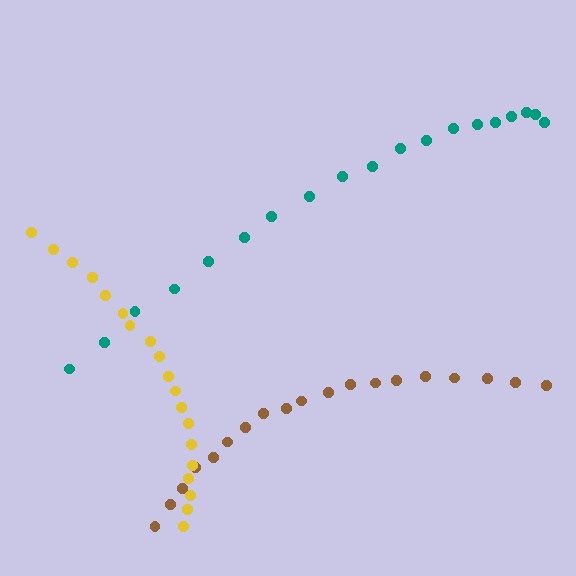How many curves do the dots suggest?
There are 3 distinct paths.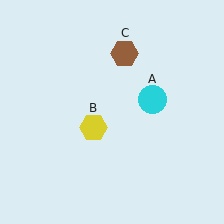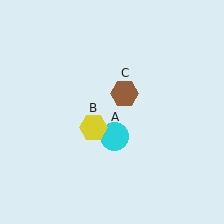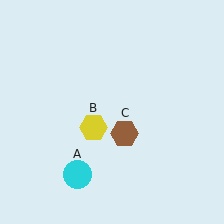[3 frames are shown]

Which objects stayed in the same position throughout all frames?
Yellow hexagon (object B) remained stationary.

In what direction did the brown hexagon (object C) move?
The brown hexagon (object C) moved down.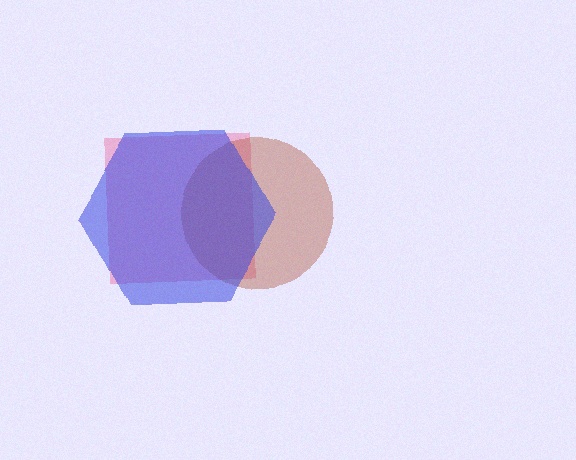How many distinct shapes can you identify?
There are 3 distinct shapes: a pink square, a brown circle, a blue hexagon.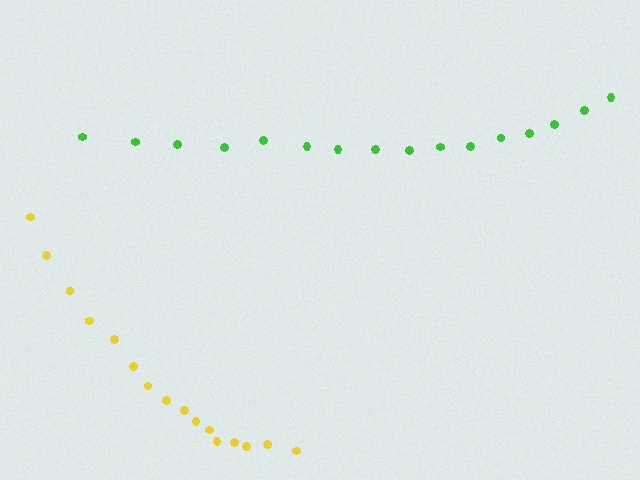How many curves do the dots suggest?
There are 2 distinct paths.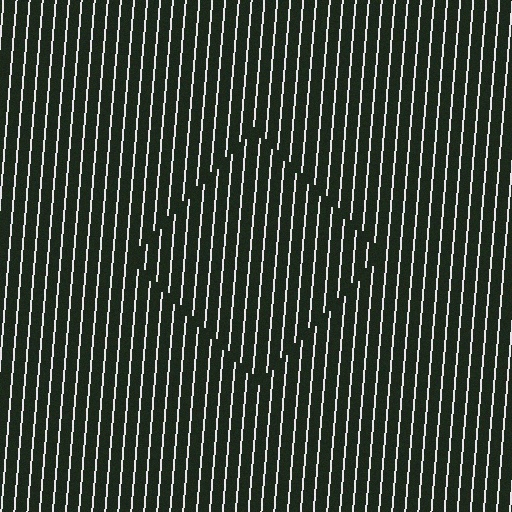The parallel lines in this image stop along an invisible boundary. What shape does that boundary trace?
An illusory square. The interior of the shape contains the same grating, shifted by half a period — the contour is defined by the phase discontinuity where line-ends from the inner and outer gratings abut.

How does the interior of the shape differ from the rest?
The interior of the shape contains the same grating, shifted by half a period — the contour is defined by the phase discontinuity where line-ends from the inner and outer gratings abut.